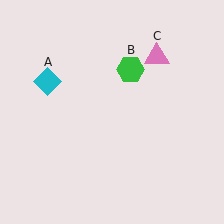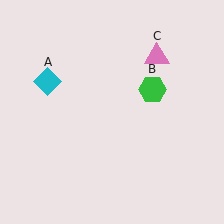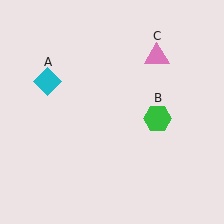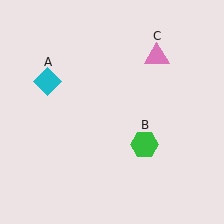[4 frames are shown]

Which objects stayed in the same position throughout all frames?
Cyan diamond (object A) and pink triangle (object C) remained stationary.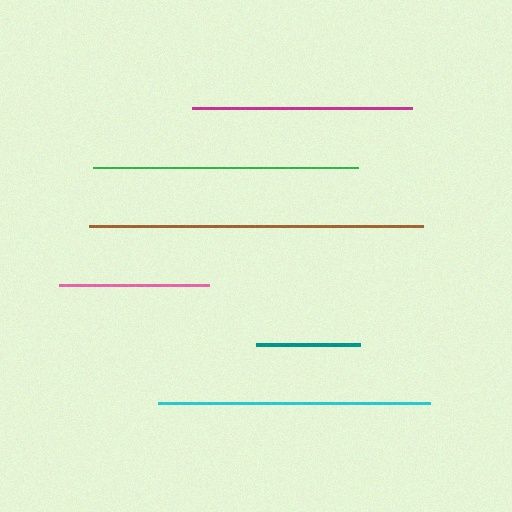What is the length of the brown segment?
The brown segment is approximately 335 pixels long.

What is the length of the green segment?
The green segment is approximately 266 pixels long.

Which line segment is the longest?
The brown line is the longest at approximately 335 pixels.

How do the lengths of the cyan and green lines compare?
The cyan and green lines are approximately the same length.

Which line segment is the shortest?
The teal line is the shortest at approximately 105 pixels.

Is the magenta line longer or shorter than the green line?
The green line is longer than the magenta line.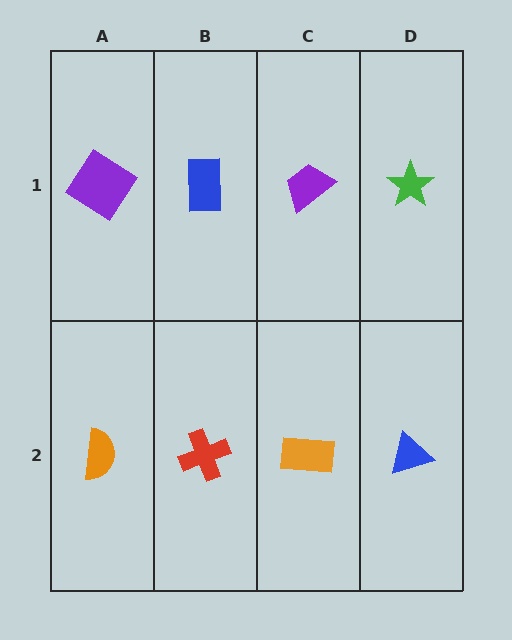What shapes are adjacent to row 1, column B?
A red cross (row 2, column B), a purple diamond (row 1, column A), a purple trapezoid (row 1, column C).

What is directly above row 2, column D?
A green star.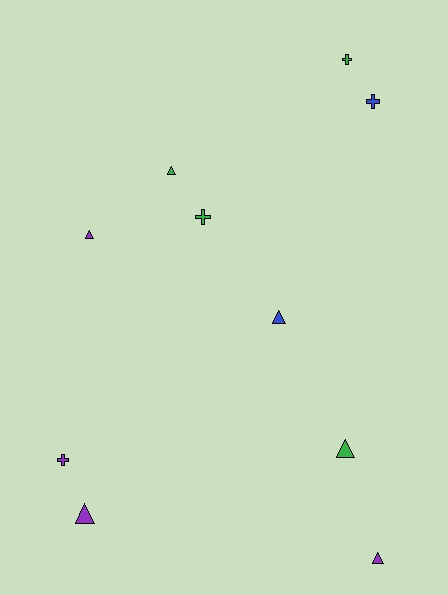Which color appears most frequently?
Purple, with 4 objects.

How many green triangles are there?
There are 2 green triangles.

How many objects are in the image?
There are 10 objects.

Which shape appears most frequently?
Triangle, with 6 objects.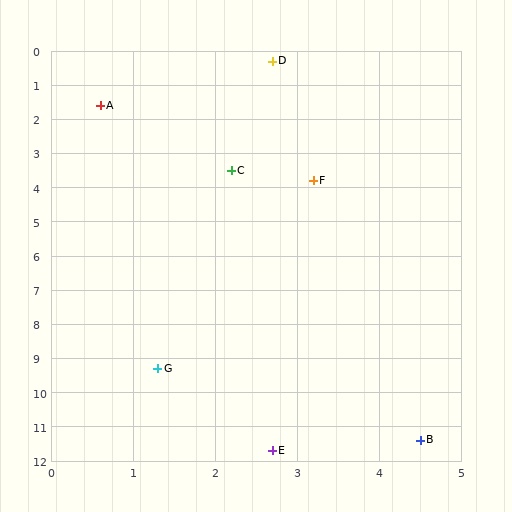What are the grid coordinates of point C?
Point C is at approximately (2.2, 3.5).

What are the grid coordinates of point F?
Point F is at approximately (3.2, 3.8).